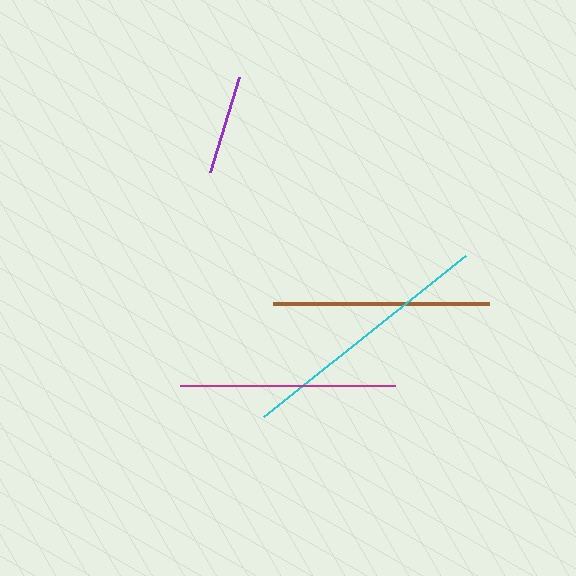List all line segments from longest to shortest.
From longest to shortest: cyan, brown, magenta, purple.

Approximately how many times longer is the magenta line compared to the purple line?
The magenta line is approximately 2.2 times the length of the purple line.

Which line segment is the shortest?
The purple line is the shortest at approximately 100 pixels.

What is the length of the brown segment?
The brown segment is approximately 216 pixels long.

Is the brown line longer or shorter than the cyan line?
The cyan line is longer than the brown line.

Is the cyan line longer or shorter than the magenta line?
The cyan line is longer than the magenta line.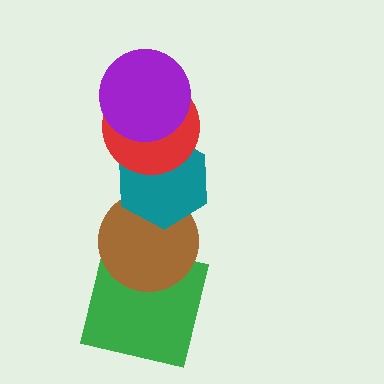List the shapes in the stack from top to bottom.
From top to bottom: the purple circle, the red circle, the teal hexagon, the brown circle, the green square.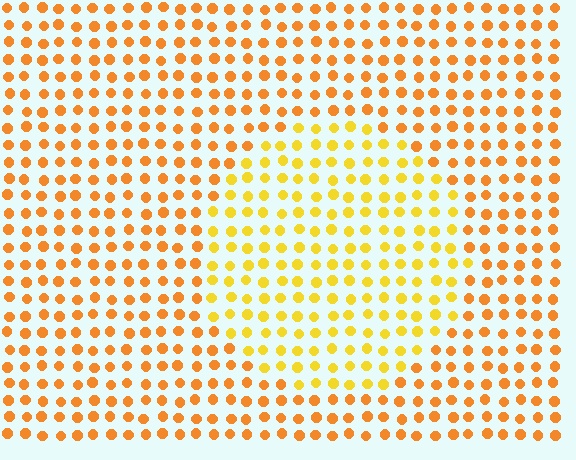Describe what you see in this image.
The image is filled with small orange elements in a uniform arrangement. A circle-shaped region is visible where the elements are tinted to a slightly different hue, forming a subtle color boundary.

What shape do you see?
I see a circle.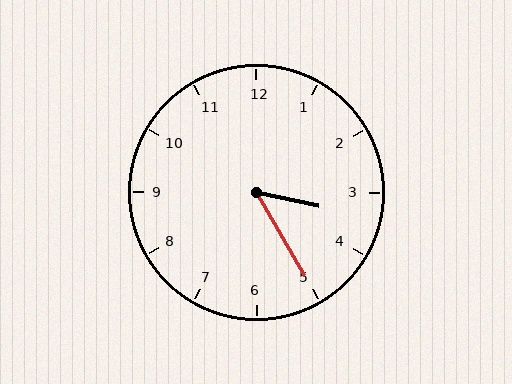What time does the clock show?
3:25.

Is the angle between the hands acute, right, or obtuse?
It is acute.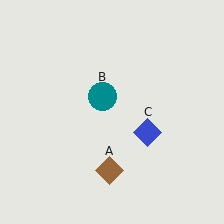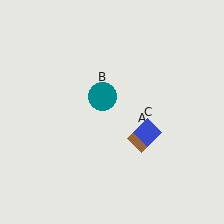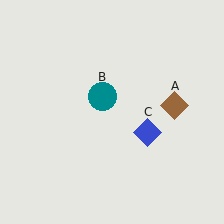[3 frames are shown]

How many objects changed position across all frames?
1 object changed position: brown diamond (object A).